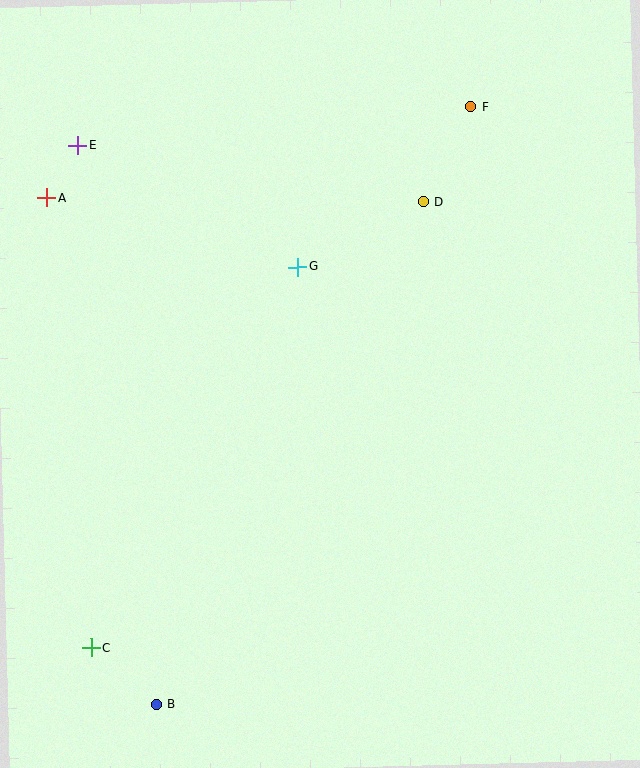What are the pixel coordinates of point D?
Point D is at (424, 202).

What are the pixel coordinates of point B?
Point B is at (157, 705).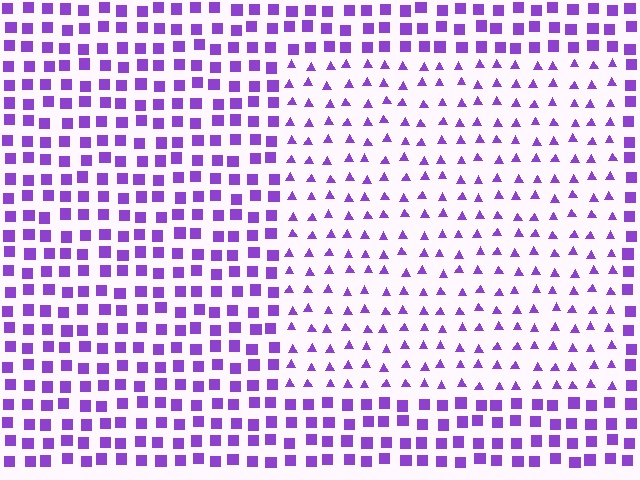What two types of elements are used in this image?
The image uses triangles inside the rectangle region and squares outside it.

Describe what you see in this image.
The image is filled with small purple elements arranged in a uniform grid. A rectangle-shaped region contains triangles, while the surrounding area contains squares. The boundary is defined purely by the change in element shape.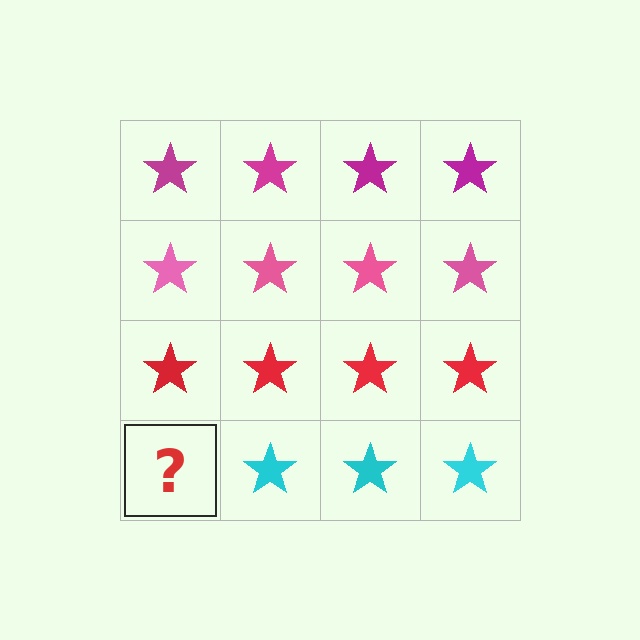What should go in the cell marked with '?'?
The missing cell should contain a cyan star.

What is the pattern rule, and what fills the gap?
The rule is that each row has a consistent color. The gap should be filled with a cyan star.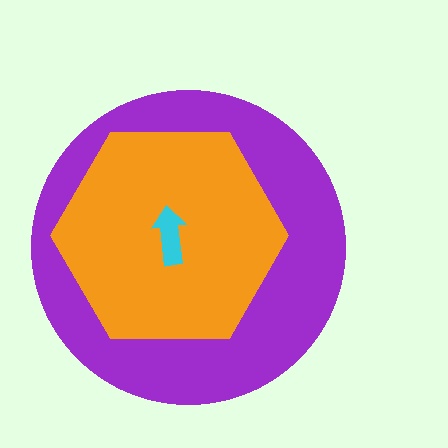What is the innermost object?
The cyan arrow.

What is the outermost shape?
The purple circle.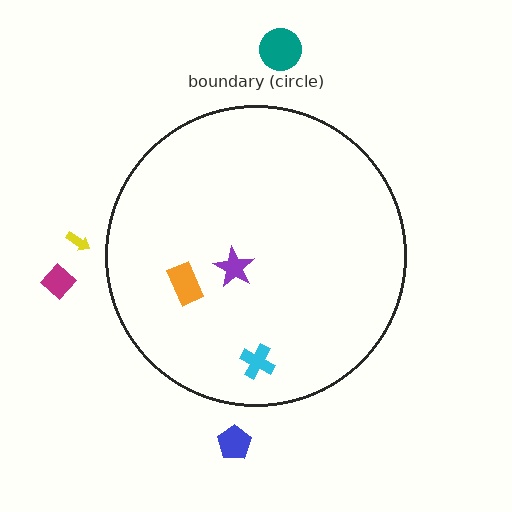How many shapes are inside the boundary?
3 inside, 4 outside.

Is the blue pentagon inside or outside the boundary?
Outside.